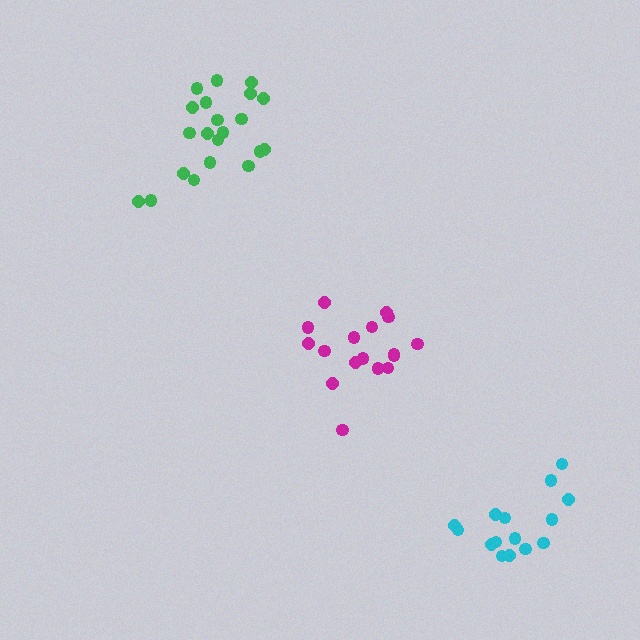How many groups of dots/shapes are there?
There are 3 groups.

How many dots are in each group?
Group 1: 17 dots, Group 2: 15 dots, Group 3: 21 dots (53 total).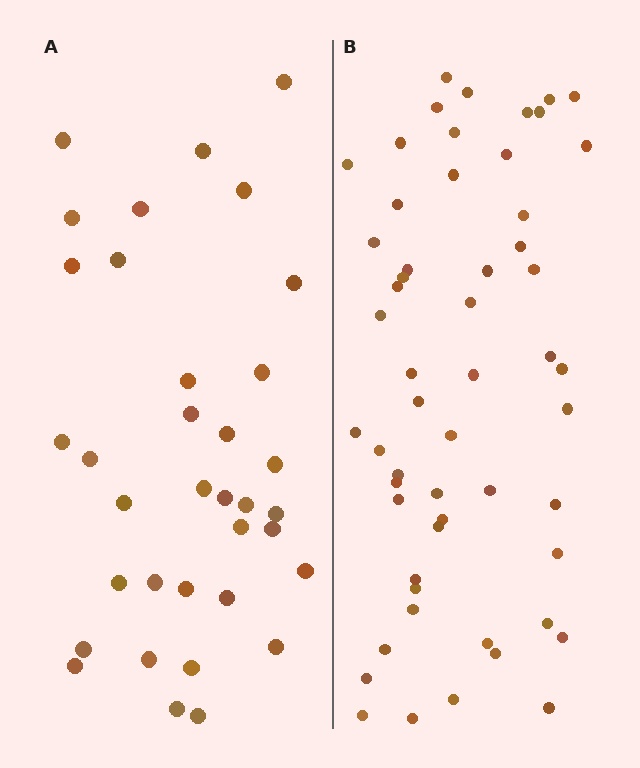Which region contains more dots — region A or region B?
Region B (the right region) has more dots.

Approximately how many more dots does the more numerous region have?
Region B has approximately 20 more dots than region A.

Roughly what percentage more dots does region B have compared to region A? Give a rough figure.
About 55% more.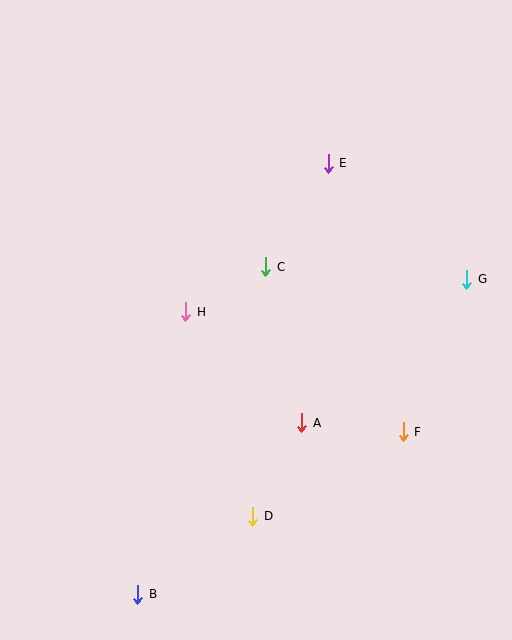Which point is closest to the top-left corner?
Point H is closest to the top-left corner.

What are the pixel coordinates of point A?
Point A is at (302, 423).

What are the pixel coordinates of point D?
Point D is at (253, 516).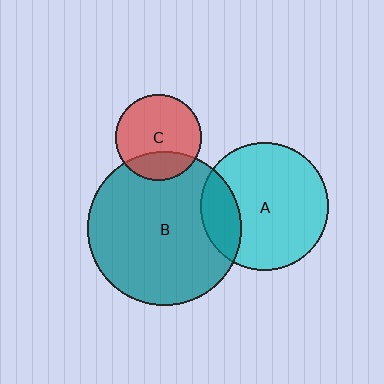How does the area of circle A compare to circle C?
Approximately 2.2 times.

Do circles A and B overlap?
Yes.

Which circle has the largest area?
Circle B (teal).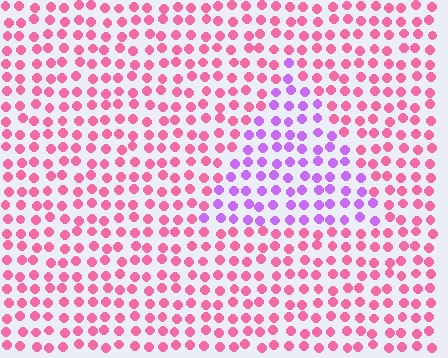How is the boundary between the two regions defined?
The boundary is defined purely by a slight shift in hue (about 53 degrees). Spacing, size, and orientation are identical on both sides.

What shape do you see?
I see a triangle.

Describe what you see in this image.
The image is filled with small pink elements in a uniform arrangement. A triangle-shaped region is visible where the elements are tinted to a slightly different hue, forming a subtle color boundary.